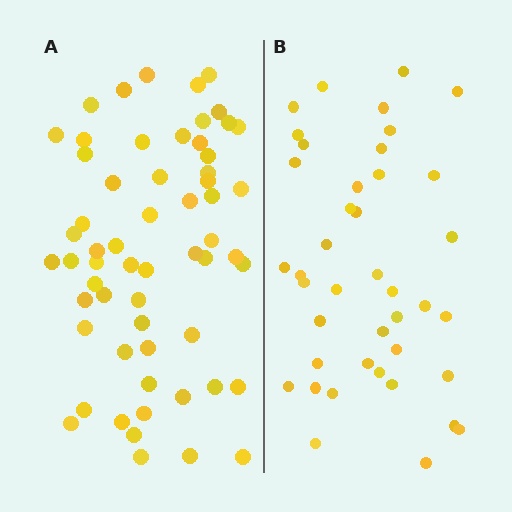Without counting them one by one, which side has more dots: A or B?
Region A (the left region) has more dots.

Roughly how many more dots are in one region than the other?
Region A has approximately 20 more dots than region B.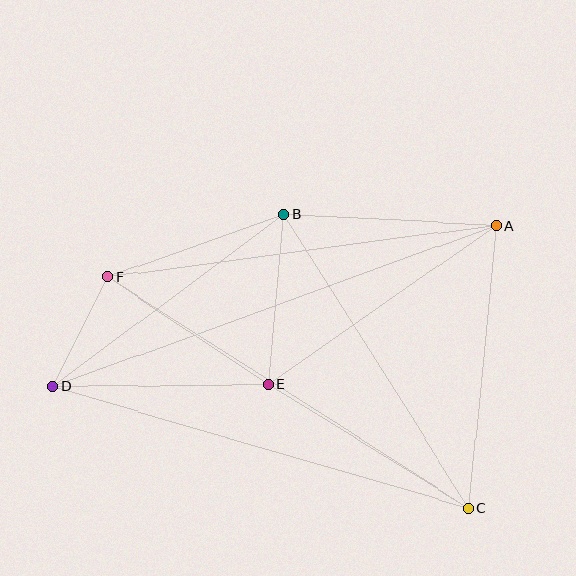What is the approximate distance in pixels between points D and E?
The distance between D and E is approximately 215 pixels.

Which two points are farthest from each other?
Points A and D are farthest from each other.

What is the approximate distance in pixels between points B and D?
The distance between B and D is approximately 288 pixels.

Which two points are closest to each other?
Points D and F are closest to each other.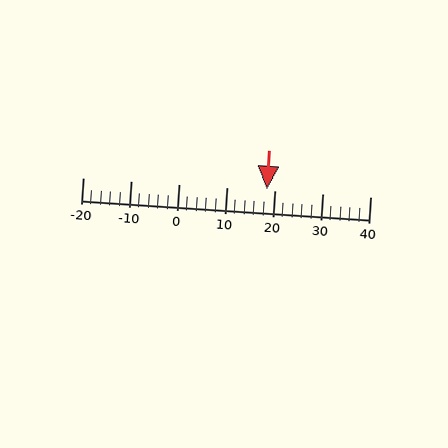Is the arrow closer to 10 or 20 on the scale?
The arrow is closer to 20.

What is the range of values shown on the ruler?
The ruler shows values from -20 to 40.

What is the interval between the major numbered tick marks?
The major tick marks are spaced 10 units apart.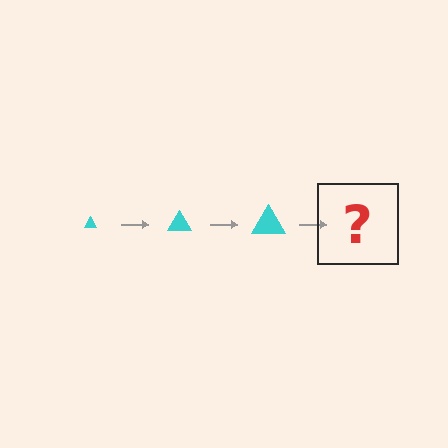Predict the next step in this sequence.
The next step is a cyan triangle, larger than the previous one.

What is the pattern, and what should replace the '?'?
The pattern is that the triangle gets progressively larger each step. The '?' should be a cyan triangle, larger than the previous one.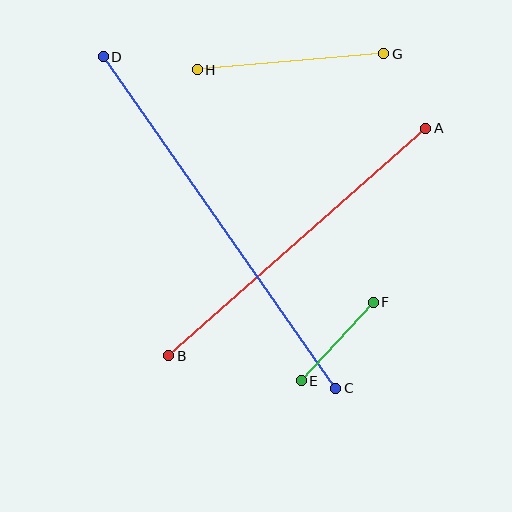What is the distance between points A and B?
The distance is approximately 343 pixels.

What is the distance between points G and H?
The distance is approximately 187 pixels.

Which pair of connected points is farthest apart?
Points C and D are farthest apart.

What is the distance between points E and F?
The distance is approximately 106 pixels.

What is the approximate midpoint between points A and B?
The midpoint is at approximately (297, 242) pixels.